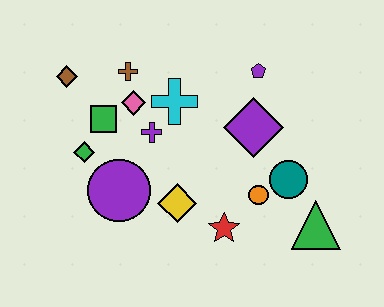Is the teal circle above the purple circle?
Yes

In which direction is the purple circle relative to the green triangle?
The purple circle is to the left of the green triangle.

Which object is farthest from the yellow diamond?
The brown diamond is farthest from the yellow diamond.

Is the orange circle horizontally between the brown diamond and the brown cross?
No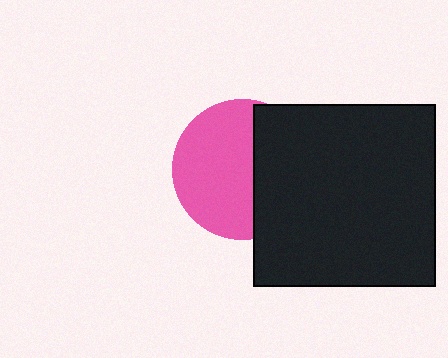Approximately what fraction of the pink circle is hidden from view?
Roughly 40% of the pink circle is hidden behind the black square.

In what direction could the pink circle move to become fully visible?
The pink circle could move left. That would shift it out from behind the black square entirely.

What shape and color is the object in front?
The object in front is a black square.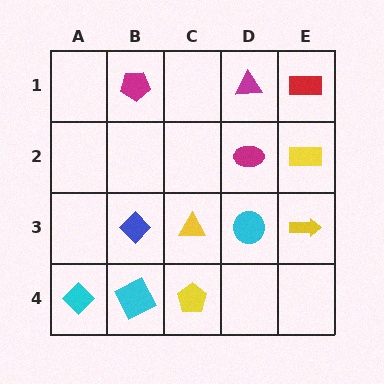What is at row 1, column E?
A red rectangle.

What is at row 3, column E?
A yellow arrow.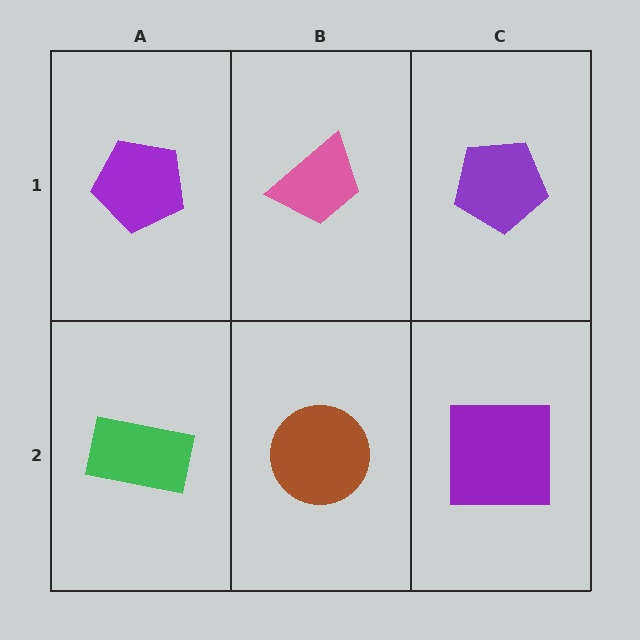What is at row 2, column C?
A purple square.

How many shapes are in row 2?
3 shapes.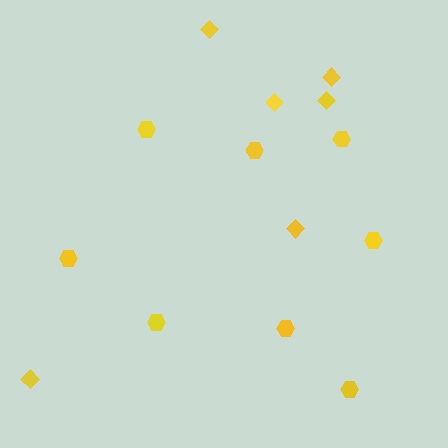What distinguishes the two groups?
There are 2 groups: one group of hexagons (8) and one group of diamonds (6).